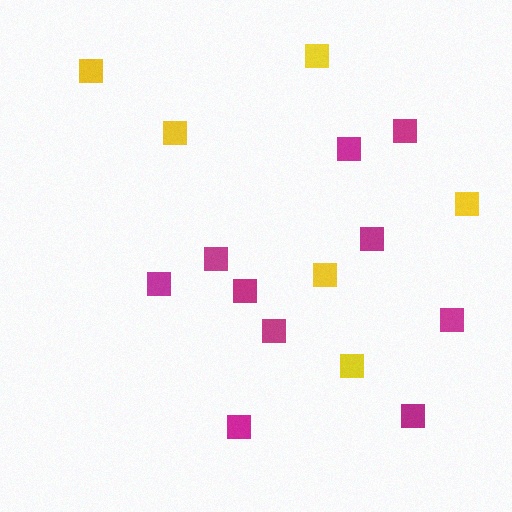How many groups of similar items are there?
There are 2 groups: one group of magenta squares (10) and one group of yellow squares (6).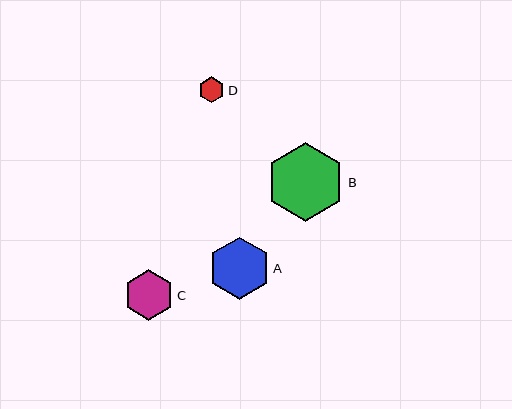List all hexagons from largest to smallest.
From largest to smallest: B, A, C, D.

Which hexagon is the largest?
Hexagon B is the largest with a size of approximately 79 pixels.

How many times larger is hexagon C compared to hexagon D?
Hexagon C is approximately 2.0 times the size of hexagon D.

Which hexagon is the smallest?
Hexagon D is the smallest with a size of approximately 26 pixels.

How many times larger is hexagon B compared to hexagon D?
Hexagon B is approximately 3.1 times the size of hexagon D.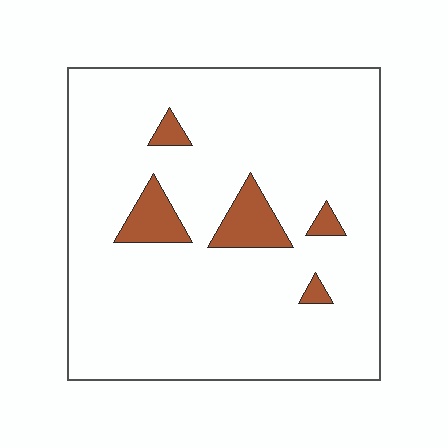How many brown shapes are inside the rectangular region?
5.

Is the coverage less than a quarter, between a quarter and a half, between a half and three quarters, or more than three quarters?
Less than a quarter.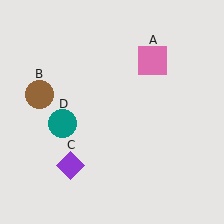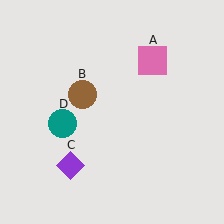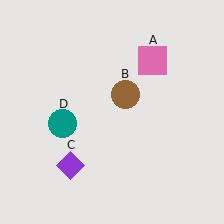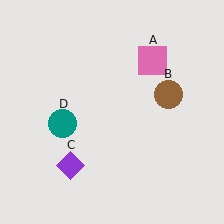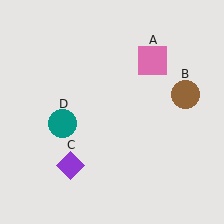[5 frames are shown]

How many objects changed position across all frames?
1 object changed position: brown circle (object B).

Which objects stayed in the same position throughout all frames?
Pink square (object A) and purple diamond (object C) and teal circle (object D) remained stationary.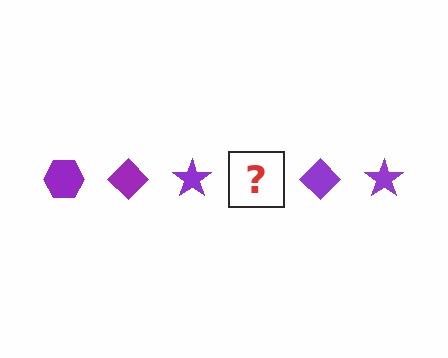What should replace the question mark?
The question mark should be replaced with a purple hexagon.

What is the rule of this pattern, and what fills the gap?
The rule is that the pattern cycles through hexagon, diamond, star shapes in purple. The gap should be filled with a purple hexagon.